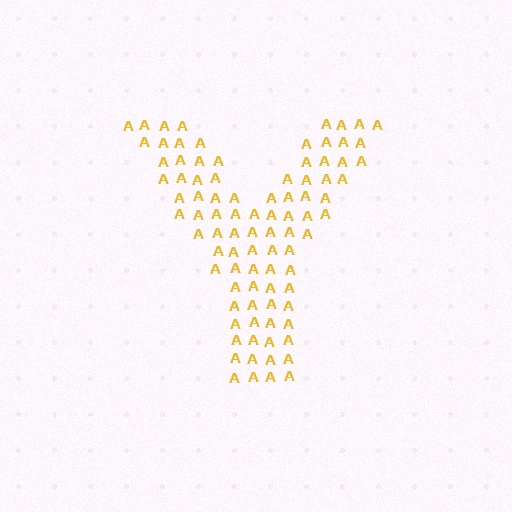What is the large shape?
The large shape is the letter Y.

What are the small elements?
The small elements are letter A's.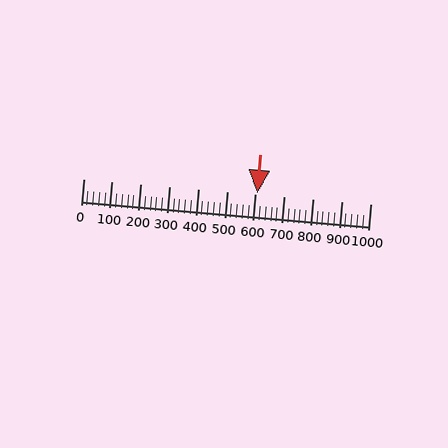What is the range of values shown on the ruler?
The ruler shows values from 0 to 1000.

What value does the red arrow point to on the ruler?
The red arrow points to approximately 606.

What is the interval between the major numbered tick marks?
The major tick marks are spaced 100 units apart.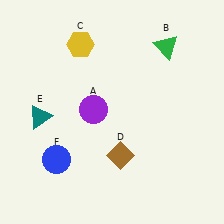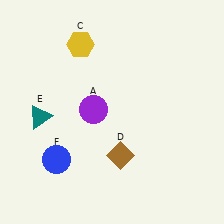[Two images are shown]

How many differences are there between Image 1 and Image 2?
There is 1 difference between the two images.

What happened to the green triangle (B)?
The green triangle (B) was removed in Image 2. It was in the top-right area of Image 1.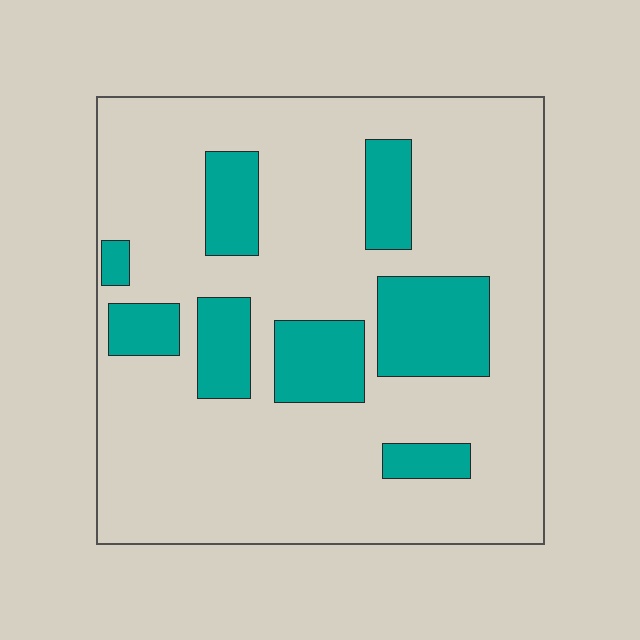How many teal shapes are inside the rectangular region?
8.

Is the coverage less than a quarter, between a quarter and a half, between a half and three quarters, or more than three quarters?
Less than a quarter.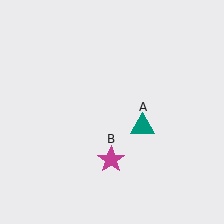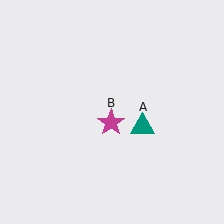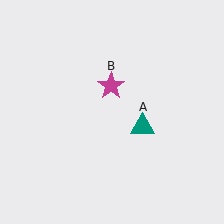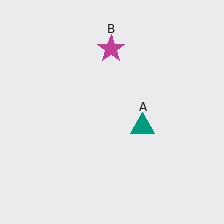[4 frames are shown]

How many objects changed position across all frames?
1 object changed position: magenta star (object B).